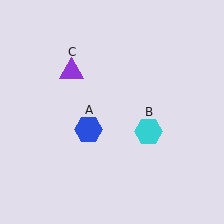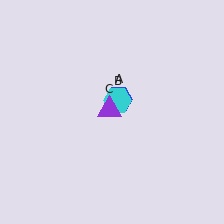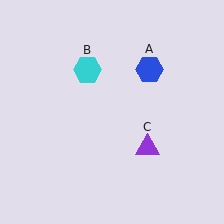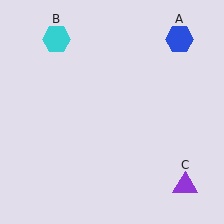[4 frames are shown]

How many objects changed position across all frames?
3 objects changed position: blue hexagon (object A), cyan hexagon (object B), purple triangle (object C).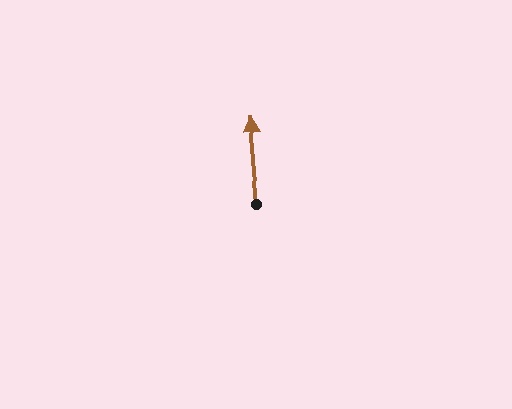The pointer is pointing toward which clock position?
Roughly 12 o'clock.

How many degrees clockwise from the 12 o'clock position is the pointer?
Approximately 355 degrees.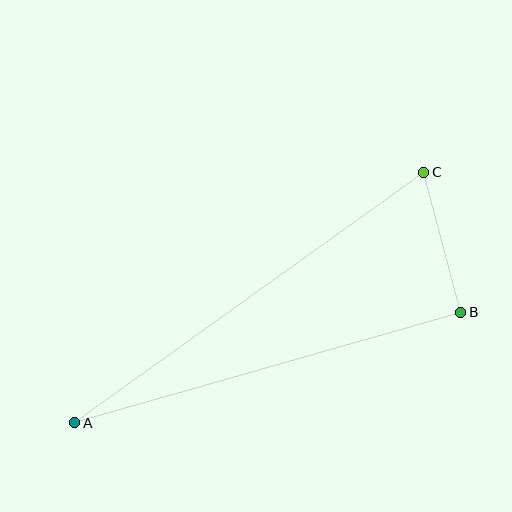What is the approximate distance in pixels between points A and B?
The distance between A and B is approximately 402 pixels.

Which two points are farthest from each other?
Points A and C are farthest from each other.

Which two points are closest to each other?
Points B and C are closest to each other.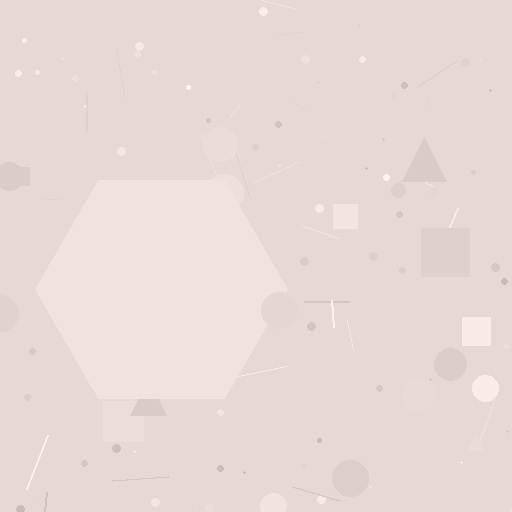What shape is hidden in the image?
A hexagon is hidden in the image.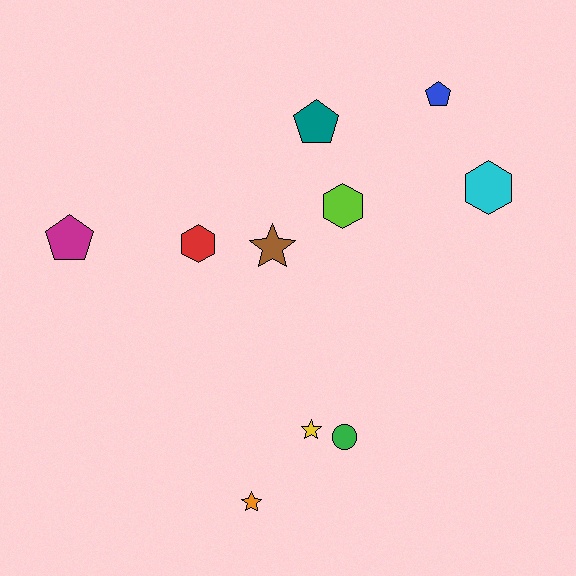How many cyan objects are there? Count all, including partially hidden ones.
There is 1 cyan object.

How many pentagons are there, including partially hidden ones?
There are 3 pentagons.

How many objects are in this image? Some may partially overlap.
There are 10 objects.